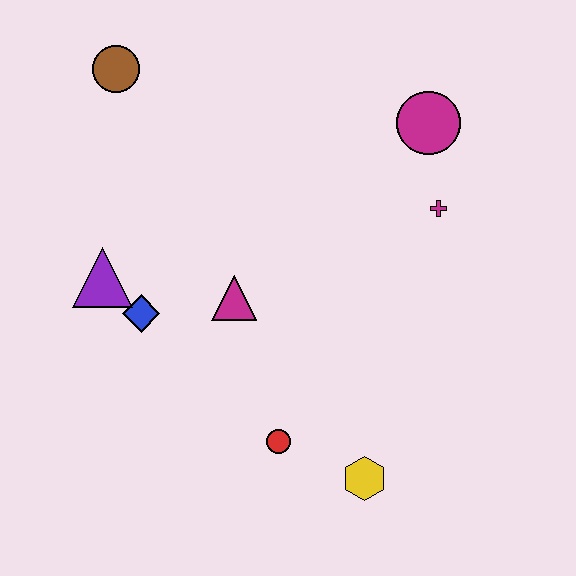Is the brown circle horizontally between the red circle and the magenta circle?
No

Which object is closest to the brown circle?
The purple triangle is closest to the brown circle.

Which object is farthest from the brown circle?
The yellow hexagon is farthest from the brown circle.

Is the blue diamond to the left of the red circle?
Yes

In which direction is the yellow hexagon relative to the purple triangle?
The yellow hexagon is to the right of the purple triangle.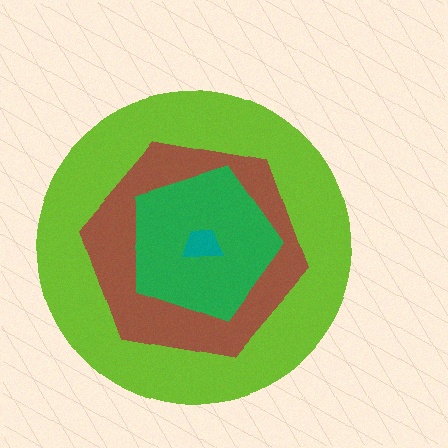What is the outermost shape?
The lime circle.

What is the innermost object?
The teal trapezoid.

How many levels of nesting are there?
4.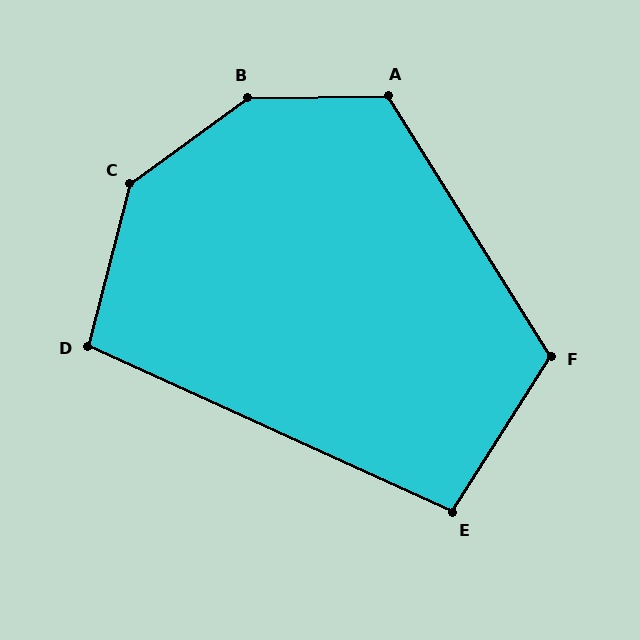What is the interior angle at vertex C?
Approximately 141 degrees (obtuse).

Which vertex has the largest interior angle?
B, at approximately 144 degrees.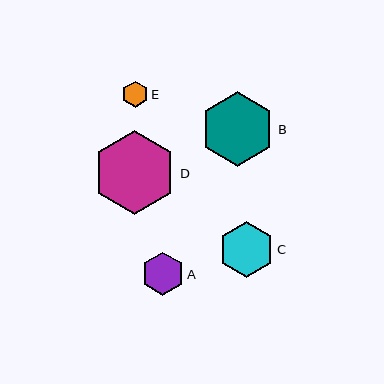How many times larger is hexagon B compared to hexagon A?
Hexagon B is approximately 1.7 times the size of hexagon A.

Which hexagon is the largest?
Hexagon D is the largest with a size of approximately 84 pixels.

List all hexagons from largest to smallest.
From largest to smallest: D, B, C, A, E.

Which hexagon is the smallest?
Hexagon E is the smallest with a size of approximately 26 pixels.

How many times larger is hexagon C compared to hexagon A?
Hexagon C is approximately 1.3 times the size of hexagon A.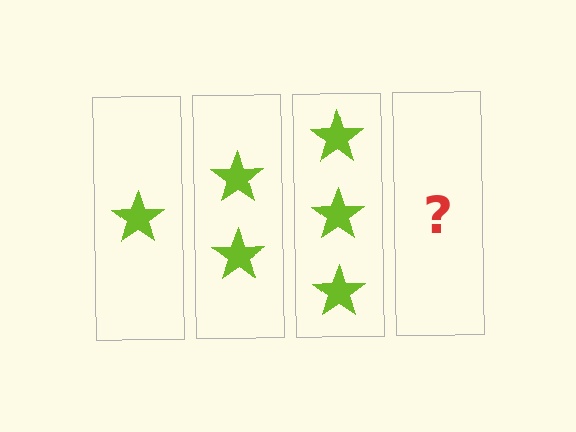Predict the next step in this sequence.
The next step is 4 stars.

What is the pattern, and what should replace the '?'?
The pattern is that each step adds one more star. The '?' should be 4 stars.